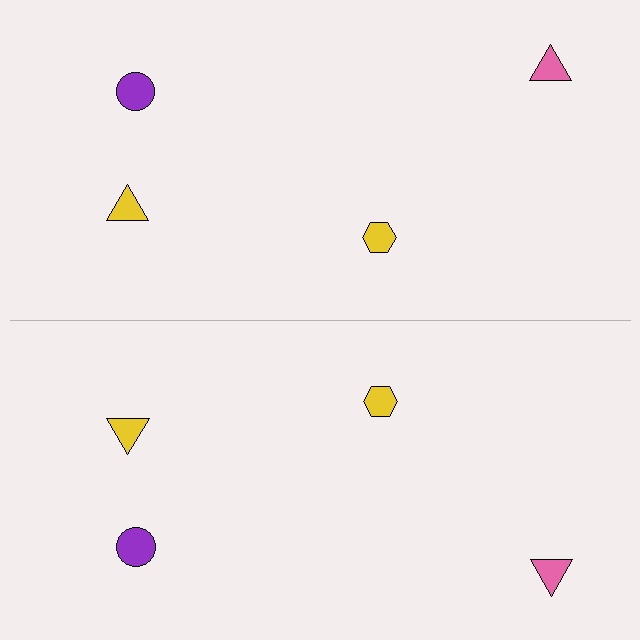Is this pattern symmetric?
Yes, this pattern has bilateral (reflection) symmetry.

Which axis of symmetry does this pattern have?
The pattern has a horizontal axis of symmetry running through the center of the image.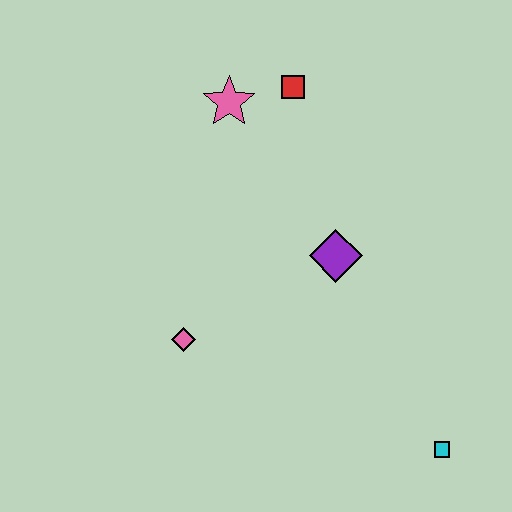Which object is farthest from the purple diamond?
The cyan square is farthest from the purple diamond.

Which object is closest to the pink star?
The red square is closest to the pink star.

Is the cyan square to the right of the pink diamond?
Yes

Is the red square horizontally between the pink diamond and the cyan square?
Yes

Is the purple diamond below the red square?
Yes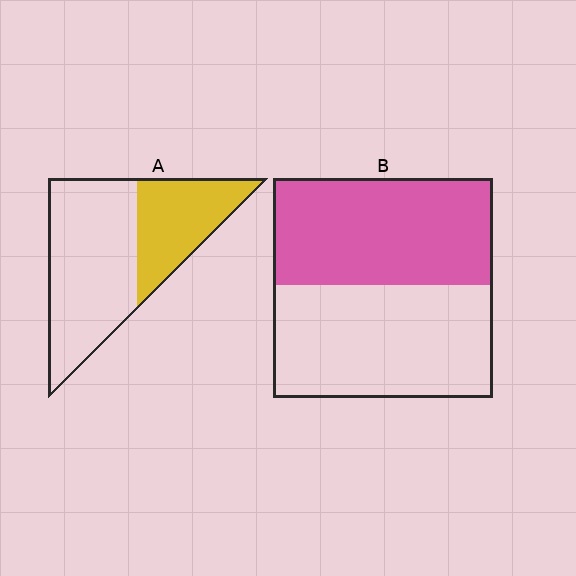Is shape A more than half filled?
No.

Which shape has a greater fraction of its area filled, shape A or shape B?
Shape B.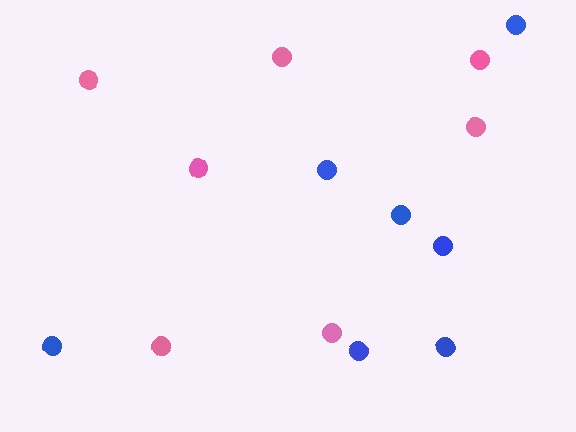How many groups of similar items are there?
There are 2 groups: one group of pink circles (7) and one group of blue circles (7).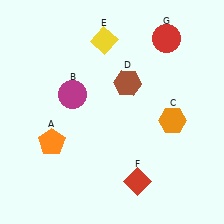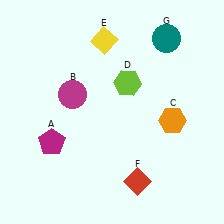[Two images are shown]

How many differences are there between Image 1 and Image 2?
There are 3 differences between the two images.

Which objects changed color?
A changed from orange to magenta. D changed from brown to lime. G changed from red to teal.